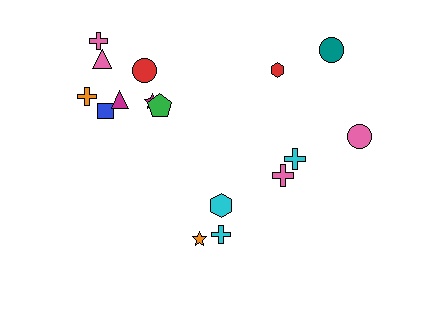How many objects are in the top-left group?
There are 8 objects.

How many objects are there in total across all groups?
There are 16 objects.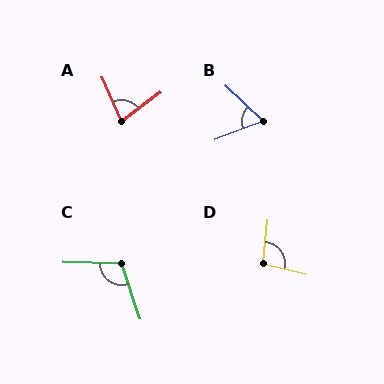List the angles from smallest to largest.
B (64°), A (76°), D (98°), C (111°).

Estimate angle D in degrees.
Approximately 98 degrees.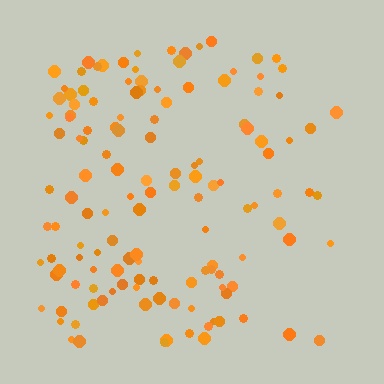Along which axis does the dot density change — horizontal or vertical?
Horizontal.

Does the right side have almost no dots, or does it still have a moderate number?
Still a moderate number, just noticeably fewer than the left.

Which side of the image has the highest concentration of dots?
The left.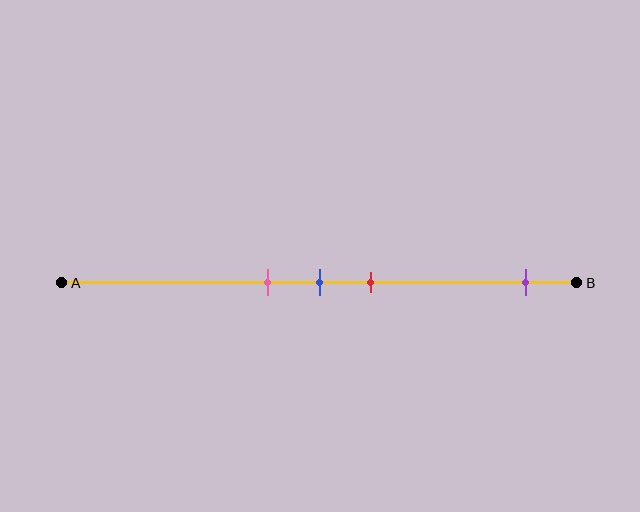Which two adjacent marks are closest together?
The pink and blue marks are the closest adjacent pair.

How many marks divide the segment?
There are 4 marks dividing the segment.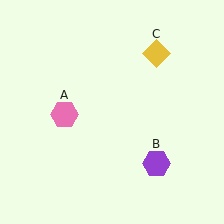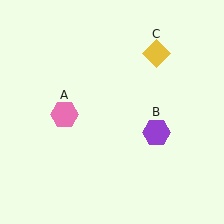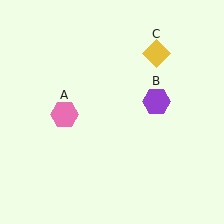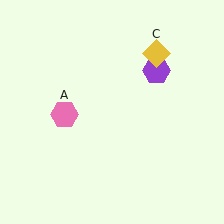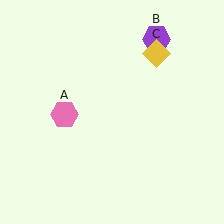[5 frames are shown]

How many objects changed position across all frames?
1 object changed position: purple hexagon (object B).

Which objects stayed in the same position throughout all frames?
Pink hexagon (object A) and yellow diamond (object C) remained stationary.